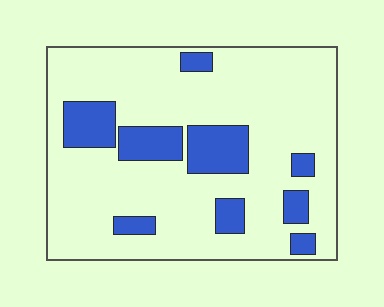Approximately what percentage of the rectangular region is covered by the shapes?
Approximately 20%.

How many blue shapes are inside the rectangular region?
9.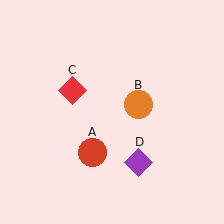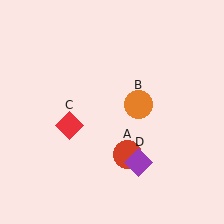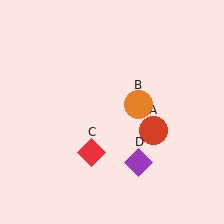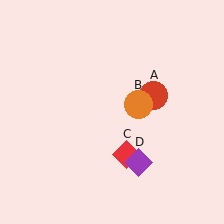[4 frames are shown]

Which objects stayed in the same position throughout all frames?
Orange circle (object B) and purple diamond (object D) remained stationary.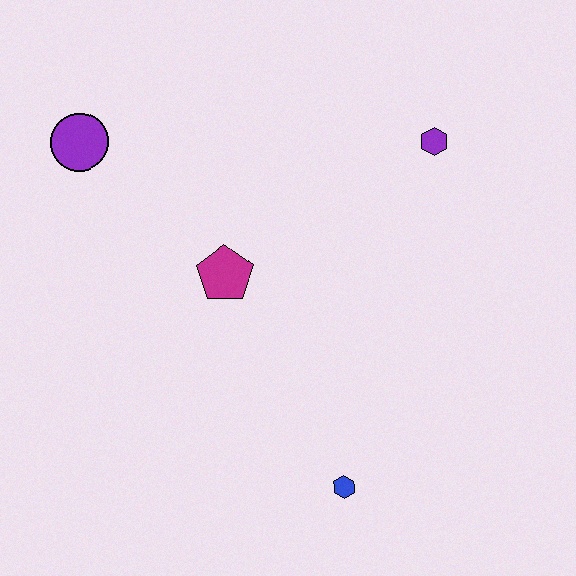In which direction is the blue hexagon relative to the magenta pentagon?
The blue hexagon is below the magenta pentagon.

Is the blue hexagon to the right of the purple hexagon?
No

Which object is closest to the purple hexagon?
The magenta pentagon is closest to the purple hexagon.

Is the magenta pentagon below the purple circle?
Yes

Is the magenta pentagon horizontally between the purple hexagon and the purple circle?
Yes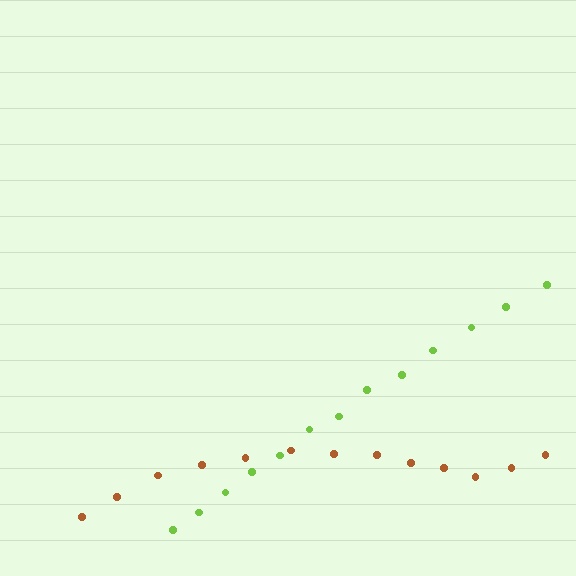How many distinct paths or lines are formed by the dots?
There are 2 distinct paths.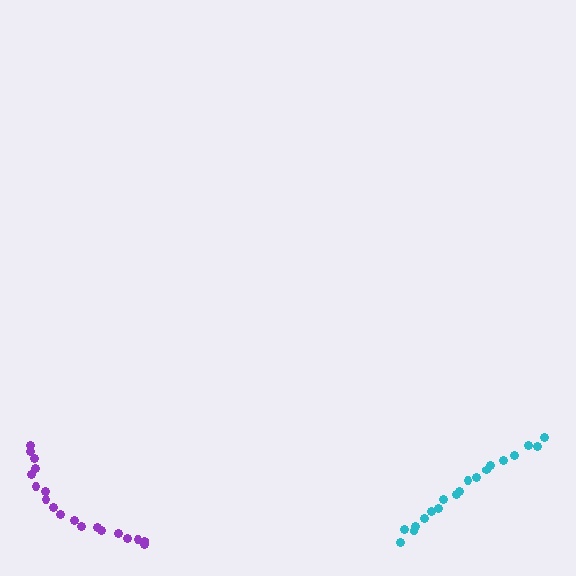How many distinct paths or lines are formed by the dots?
There are 2 distinct paths.